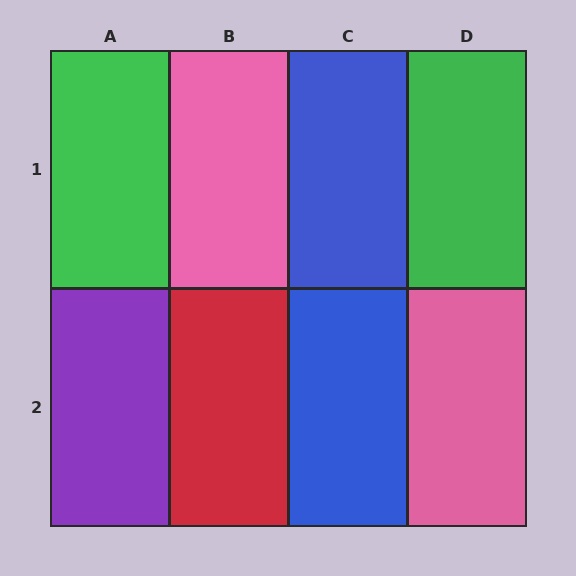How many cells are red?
1 cell is red.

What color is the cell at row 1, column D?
Green.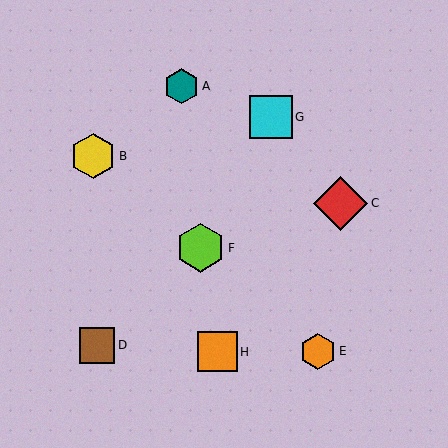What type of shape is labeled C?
Shape C is a red diamond.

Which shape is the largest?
The red diamond (labeled C) is the largest.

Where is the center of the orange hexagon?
The center of the orange hexagon is at (318, 351).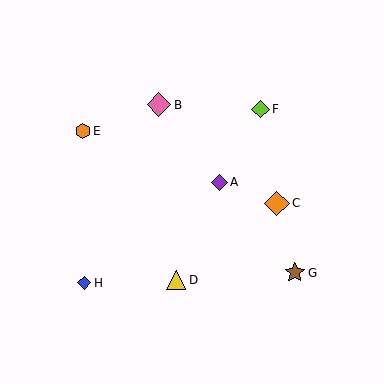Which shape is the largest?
The orange diamond (labeled C) is the largest.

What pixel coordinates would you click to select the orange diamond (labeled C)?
Click at (277, 203) to select the orange diamond C.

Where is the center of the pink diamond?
The center of the pink diamond is at (159, 105).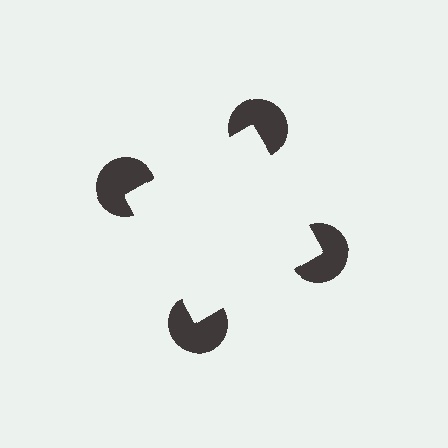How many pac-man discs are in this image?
There are 4 — one at each vertex of the illusory square.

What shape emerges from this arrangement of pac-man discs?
An illusory square — its edges are inferred from the aligned wedge cuts in the pac-man discs, not physically drawn.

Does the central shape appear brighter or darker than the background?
It typically appears slightly brighter than the background, even though no actual brightness change is drawn.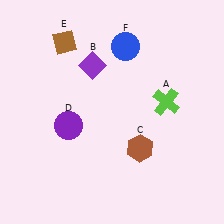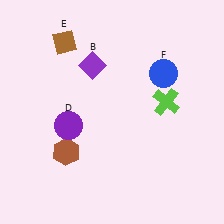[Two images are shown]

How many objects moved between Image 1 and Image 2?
2 objects moved between the two images.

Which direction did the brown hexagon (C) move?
The brown hexagon (C) moved left.